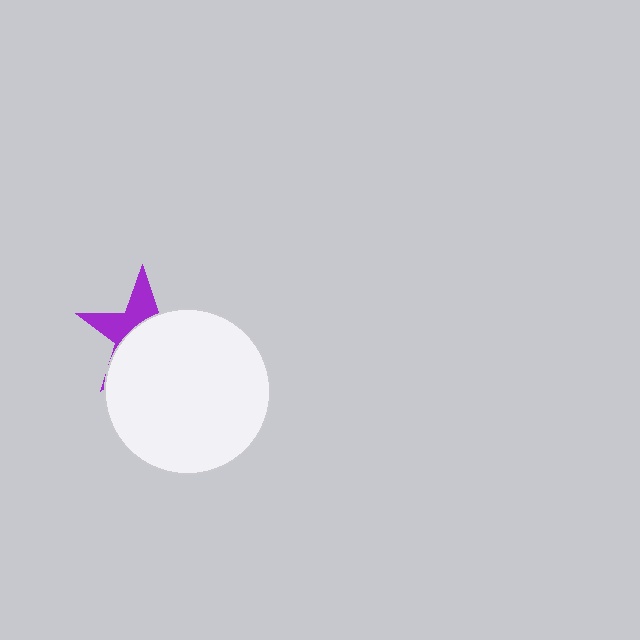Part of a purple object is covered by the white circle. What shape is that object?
It is a star.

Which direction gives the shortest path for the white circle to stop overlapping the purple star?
Moving down gives the shortest separation.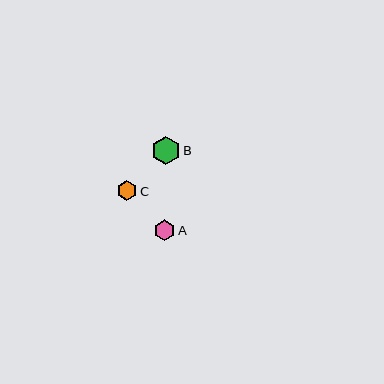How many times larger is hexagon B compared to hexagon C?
Hexagon B is approximately 1.4 times the size of hexagon C.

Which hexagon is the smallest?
Hexagon C is the smallest with a size of approximately 20 pixels.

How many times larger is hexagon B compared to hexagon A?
Hexagon B is approximately 1.4 times the size of hexagon A.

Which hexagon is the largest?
Hexagon B is the largest with a size of approximately 29 pixels.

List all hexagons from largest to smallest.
From largest to smallest: B, A, C.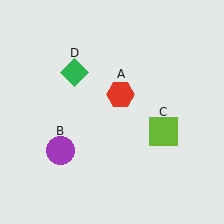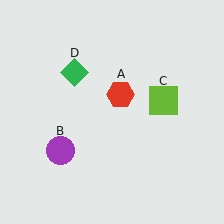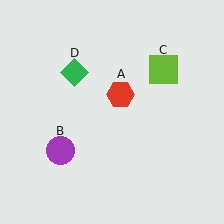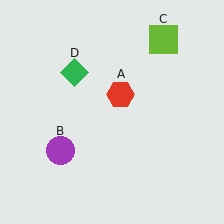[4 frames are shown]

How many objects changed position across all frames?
1 object changed position: lime square (object C).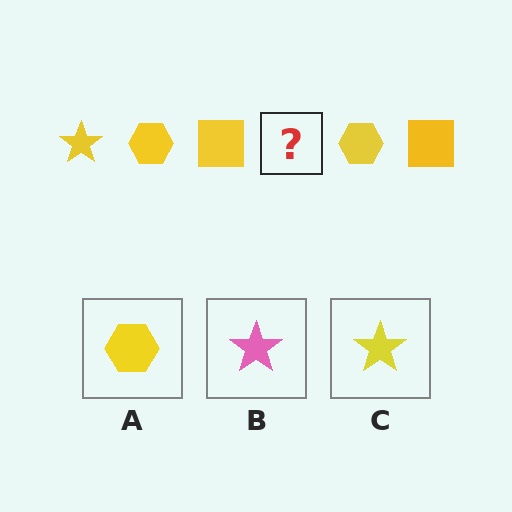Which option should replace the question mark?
Option C.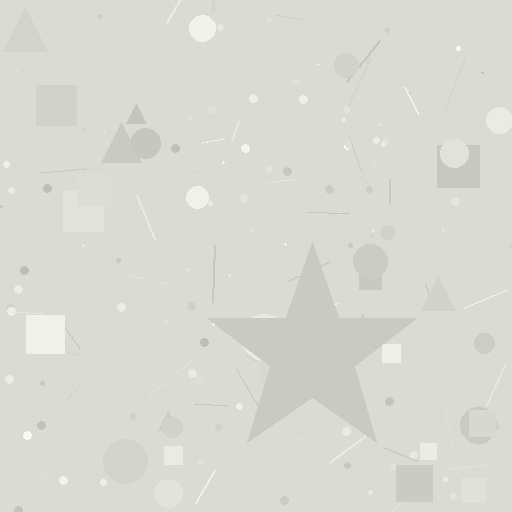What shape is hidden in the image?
A star is hidden in the image.